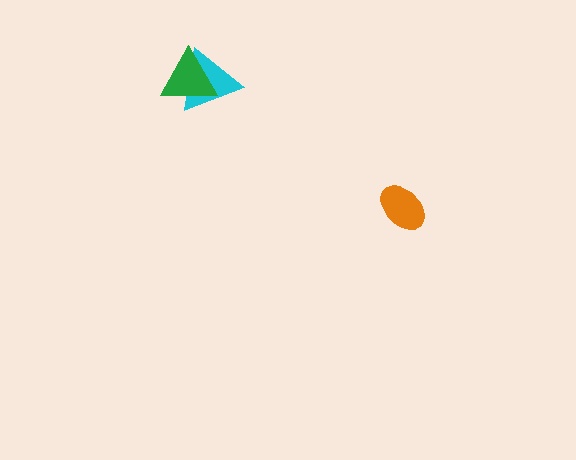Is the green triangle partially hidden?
No, no other shape covers it.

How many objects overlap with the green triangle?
1 object overlaps with the green triangle.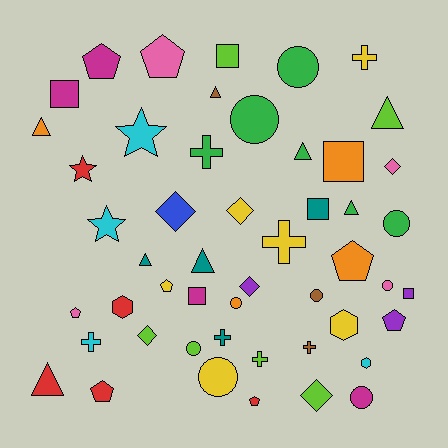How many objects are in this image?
There are 50 objects.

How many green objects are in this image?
There are 6 green objects.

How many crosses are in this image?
There are 7 crosses.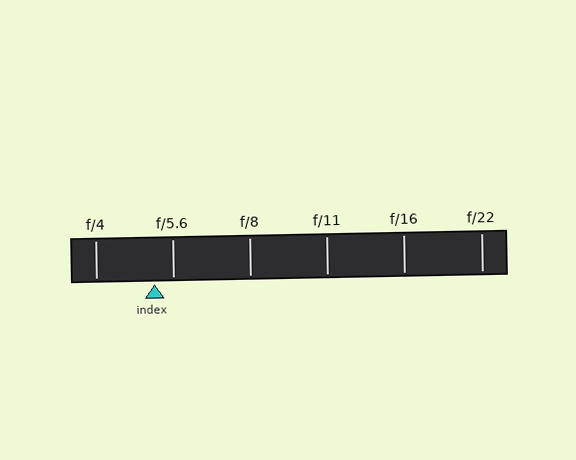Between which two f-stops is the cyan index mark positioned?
The index mark is between f/4 and f/5.6.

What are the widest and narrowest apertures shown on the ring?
The widest aperture shown is f/4 and the narrowest is f/22.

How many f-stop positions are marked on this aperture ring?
There are 6 f-stop positions marked.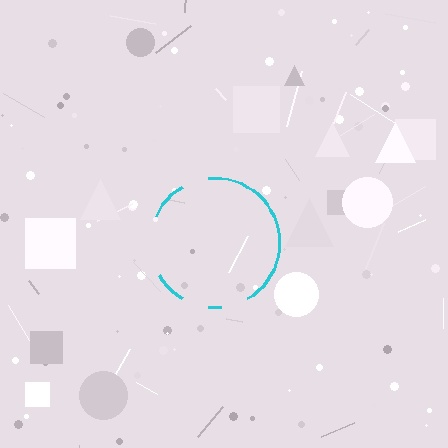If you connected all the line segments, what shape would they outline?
They would outline a circle.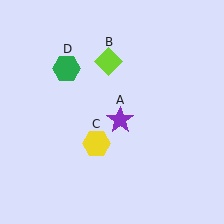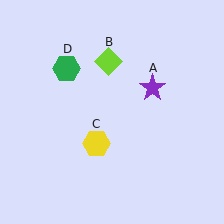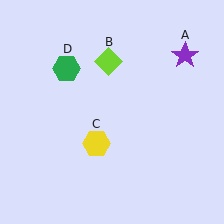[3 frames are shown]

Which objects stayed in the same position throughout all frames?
Lime diamond (object B) and yellow hexagon (object C) and green hexagon (object D) remained stationary.